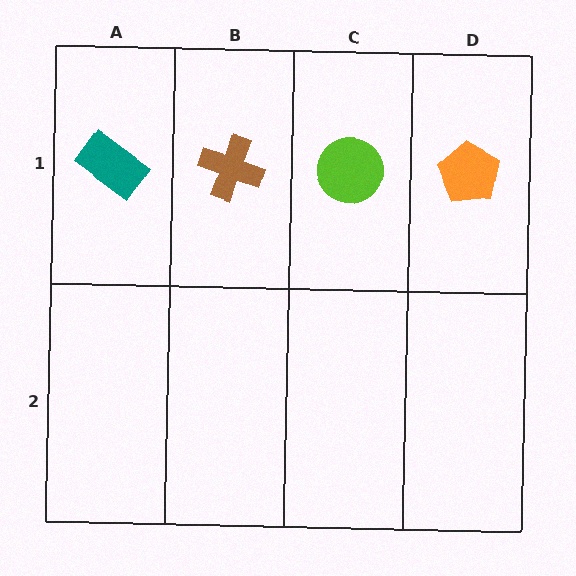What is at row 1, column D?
An orange pentagon.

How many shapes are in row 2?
0 shapes.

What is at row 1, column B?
A brown cross.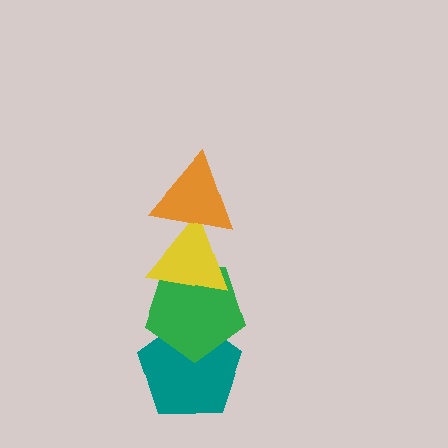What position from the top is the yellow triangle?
The yellow triangle is 2nd from the top.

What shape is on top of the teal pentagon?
The green pentagon is on top of the teal pentagon.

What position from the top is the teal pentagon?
The teal pentagon is 4th from the top.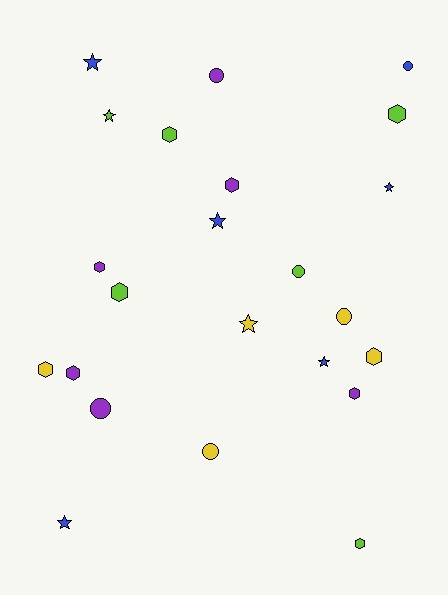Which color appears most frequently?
Purple, with 6 objects.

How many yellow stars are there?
There is 1 yellow star.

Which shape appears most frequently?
Hexagon, with 10 objects.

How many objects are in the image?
There are 23 objects.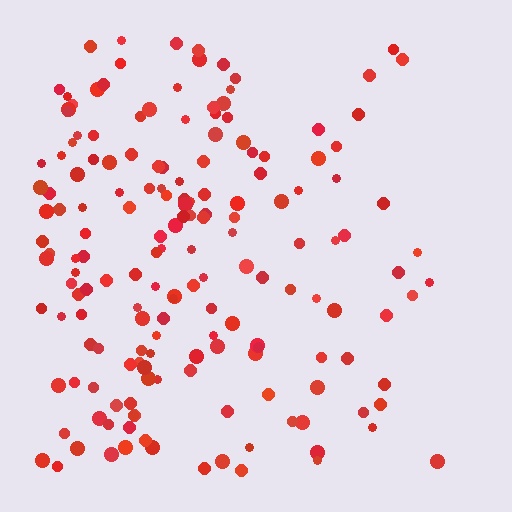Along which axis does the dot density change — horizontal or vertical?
Horizontal.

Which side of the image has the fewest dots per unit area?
The right.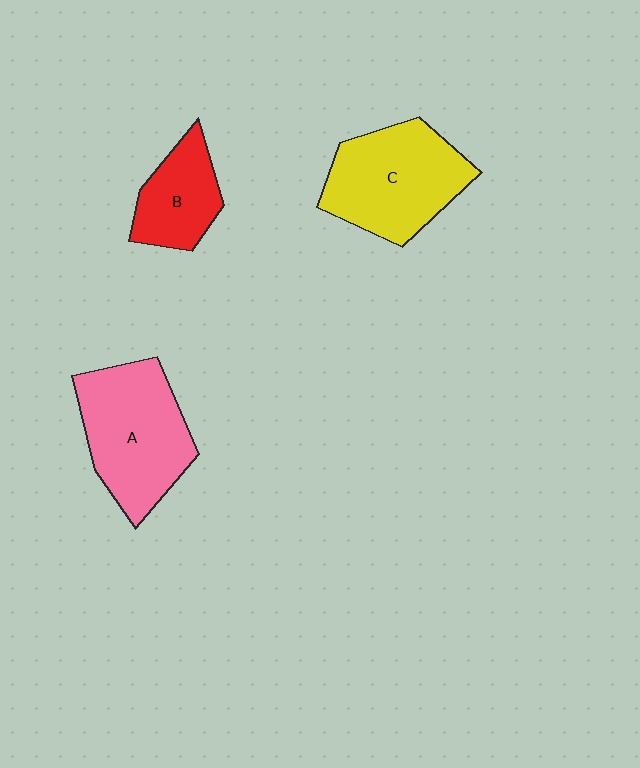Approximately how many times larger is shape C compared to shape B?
Approximately 1.7 times.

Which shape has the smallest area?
Shape B (red).